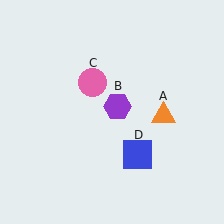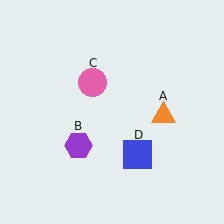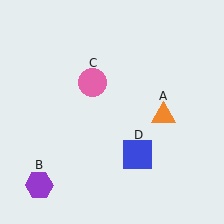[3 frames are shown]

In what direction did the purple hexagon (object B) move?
The purple hexagon (object B) moved down and to the left.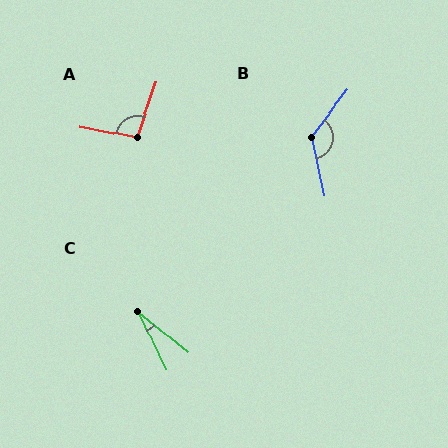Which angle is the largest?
B, at approximately 129 degrees.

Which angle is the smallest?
C, at approximately 26 degrees.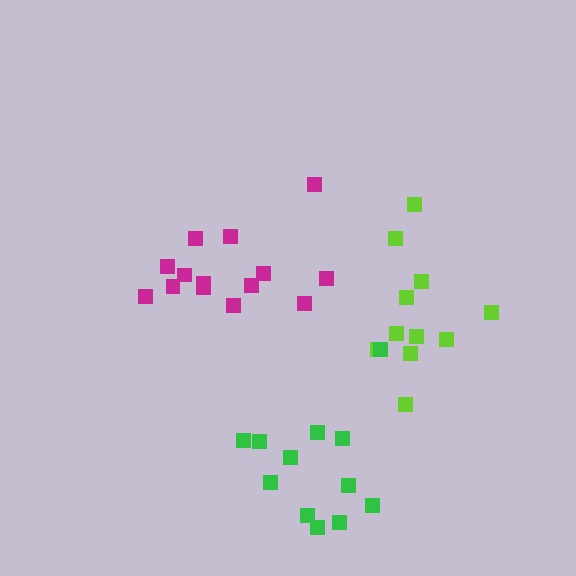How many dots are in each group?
Group 1: 14 dots, Group 2: 11 dots, Group 3: 12 dots (37 total).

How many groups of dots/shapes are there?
There are 3 groups.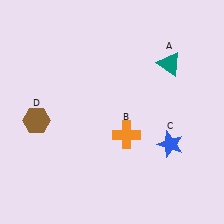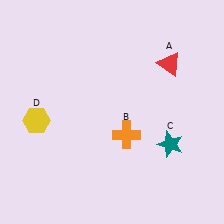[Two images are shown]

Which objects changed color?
A changed from teal to red. C changed from blue to teal. D changed from brown to yellow.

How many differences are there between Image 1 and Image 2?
There are 3 differences between the two images.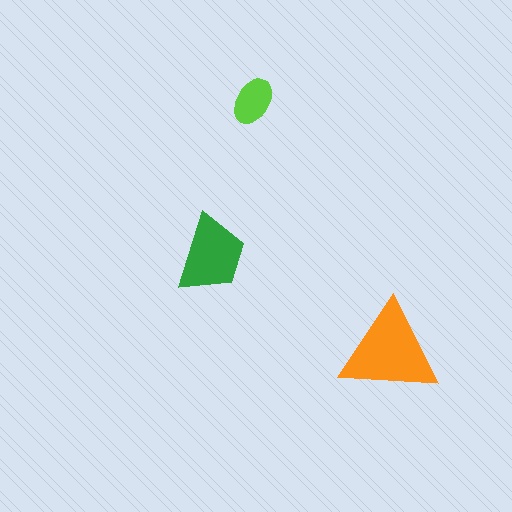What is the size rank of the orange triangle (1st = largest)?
1st.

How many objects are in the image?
There are 3 objects in the image.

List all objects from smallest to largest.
The lime ellipse, the green trapezoid, the orange triangle.